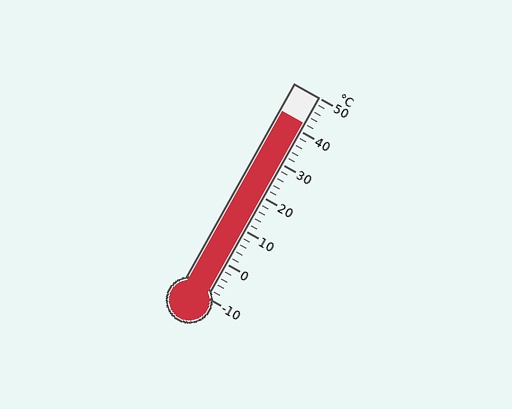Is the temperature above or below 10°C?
The temperature is above 10°C.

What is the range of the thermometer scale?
The thermometer scale ranges from -10°C to 50°C.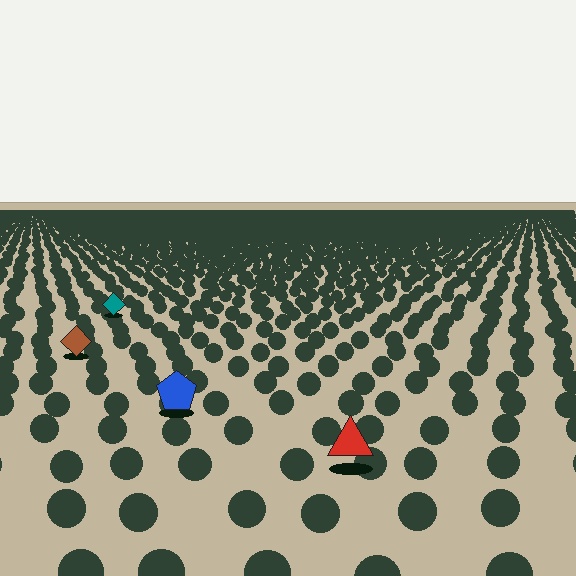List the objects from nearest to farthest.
From nearest to farthest: the red triangle, the blue pentagon, the brown diamond, the teal diamond.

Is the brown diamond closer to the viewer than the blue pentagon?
No. The blue pentagon is closer — you can tell from the texture gradient: the ground texture is coarser near it.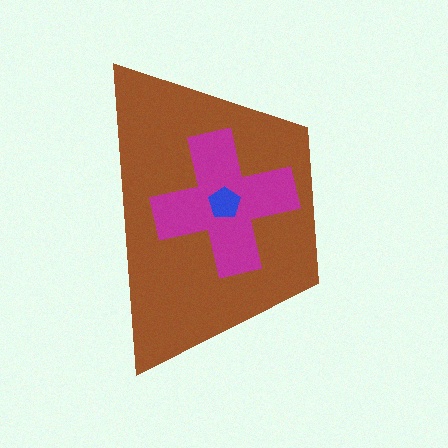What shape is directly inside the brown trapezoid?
The magenta cross.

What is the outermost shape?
The brown trapezoid.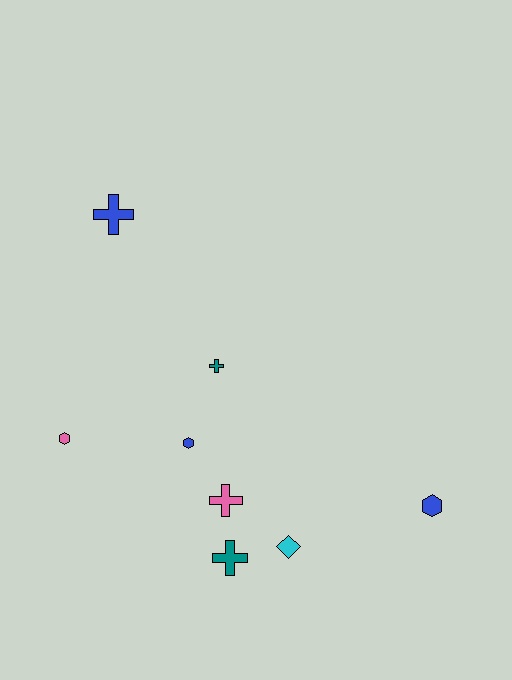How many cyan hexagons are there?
There are no cyan hexagons.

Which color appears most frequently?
Blue, with 3 objects.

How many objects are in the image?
There are 8 objects.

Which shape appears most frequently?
Cross, with 4 objects.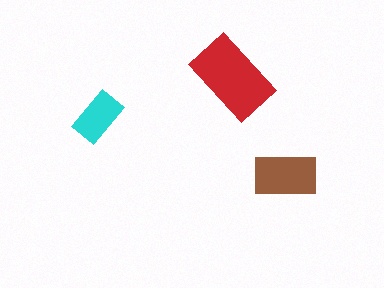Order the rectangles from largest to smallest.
the red one, the brown one, the cyan one.